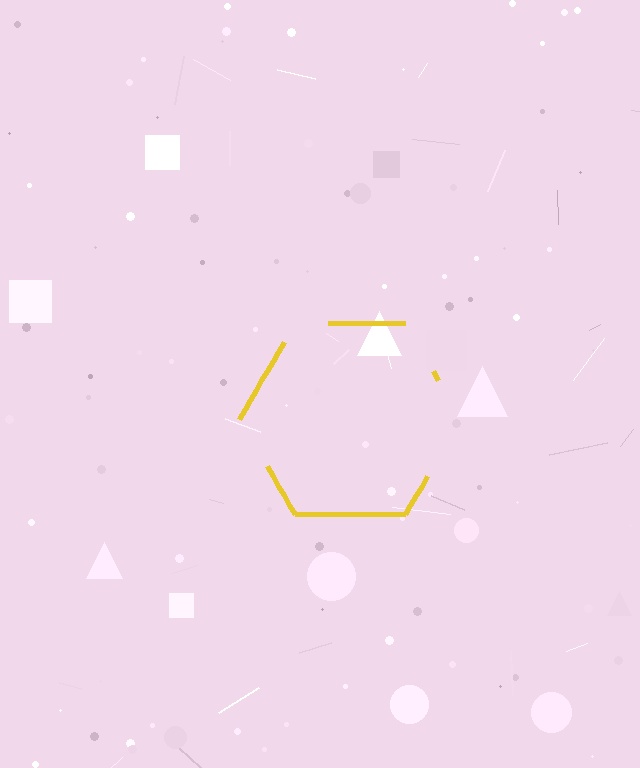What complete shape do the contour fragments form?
The contour fragments form a hexagon.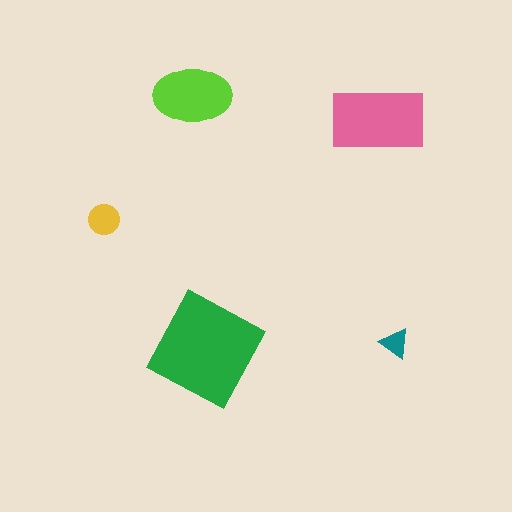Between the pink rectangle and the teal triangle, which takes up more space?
The pink rectangle.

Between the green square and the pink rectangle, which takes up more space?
The green square.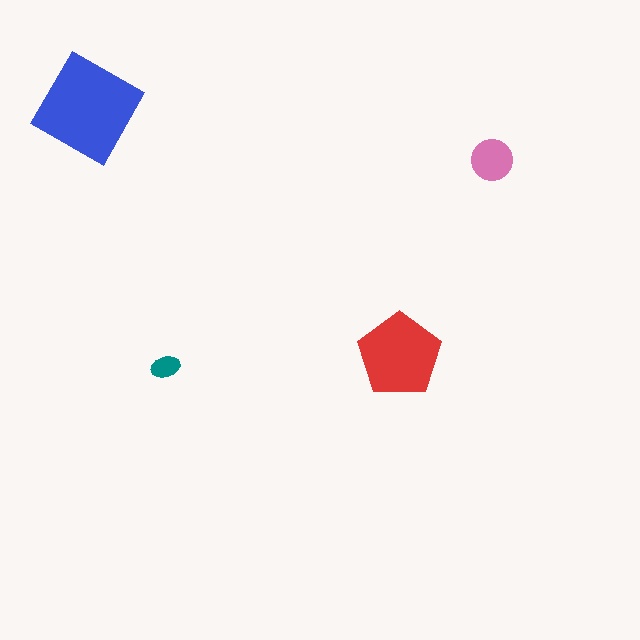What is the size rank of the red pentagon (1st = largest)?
2nd.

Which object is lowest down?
The teal ellipse is bottommost.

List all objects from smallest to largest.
The teal ellipse, the pink circle, the red pentagon, the blue square.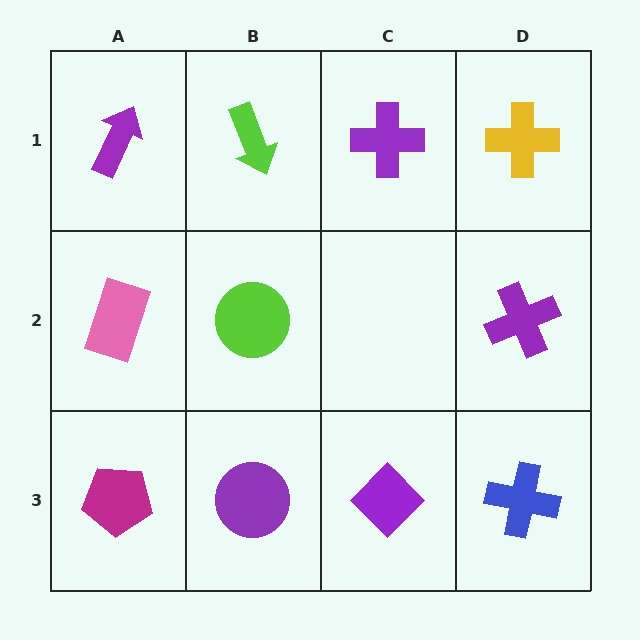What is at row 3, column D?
A blue cross.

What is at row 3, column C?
A purple diamond.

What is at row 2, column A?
A pink rectangle.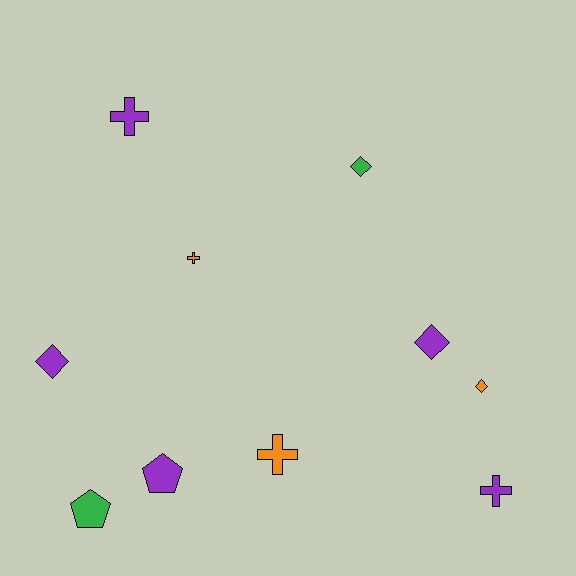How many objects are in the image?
There are 10 objects.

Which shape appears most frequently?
Cross, with 4 objects.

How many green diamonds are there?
There is 1 green diamond.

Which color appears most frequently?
Purple, with 5 objects.